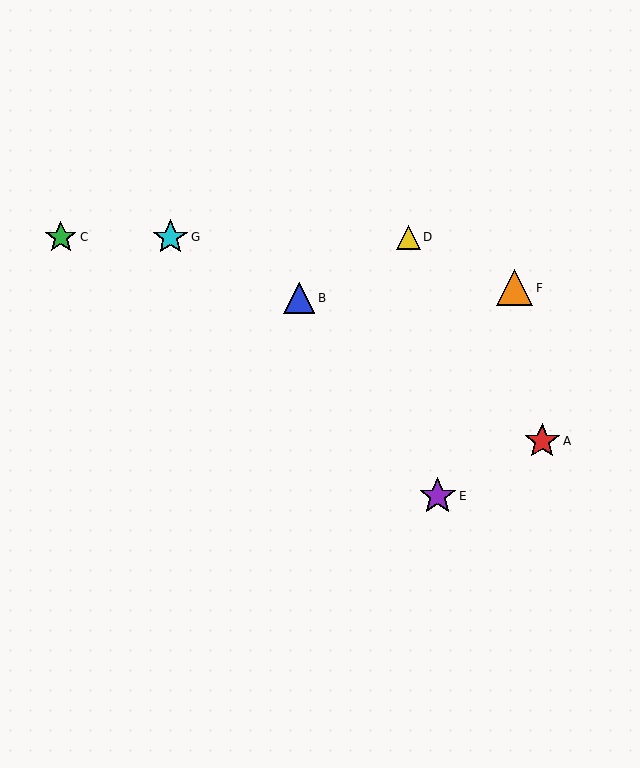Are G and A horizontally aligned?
No, G is at y≈238 and A is at y≈441.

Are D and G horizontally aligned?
Yes, both are at y≈238.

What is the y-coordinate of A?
Object A is at y≈441.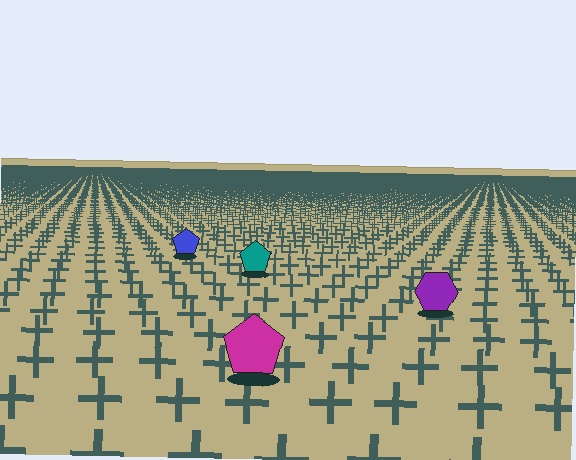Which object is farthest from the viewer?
The blue pentagon is farthest from the viewer. It appears smaller and the ground texture around it is denser.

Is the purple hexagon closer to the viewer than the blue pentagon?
Yes. The purple hexagon is closer — you can tell from the texture gradient: the ground texture is coarser near it.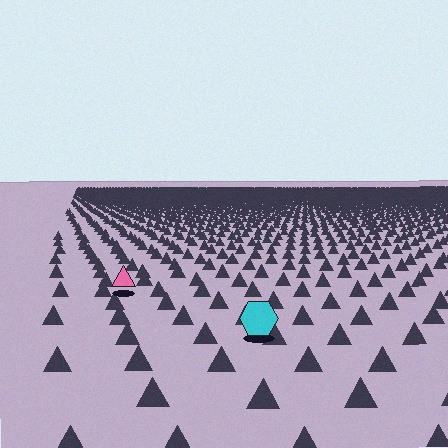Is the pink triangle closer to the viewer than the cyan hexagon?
No. The cyan hexagon is closer — you can tell from the texture gradient: the ground texture is coarser near it.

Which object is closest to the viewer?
The cyan hexagon is closest. The texture marks near it are larger and more spread out.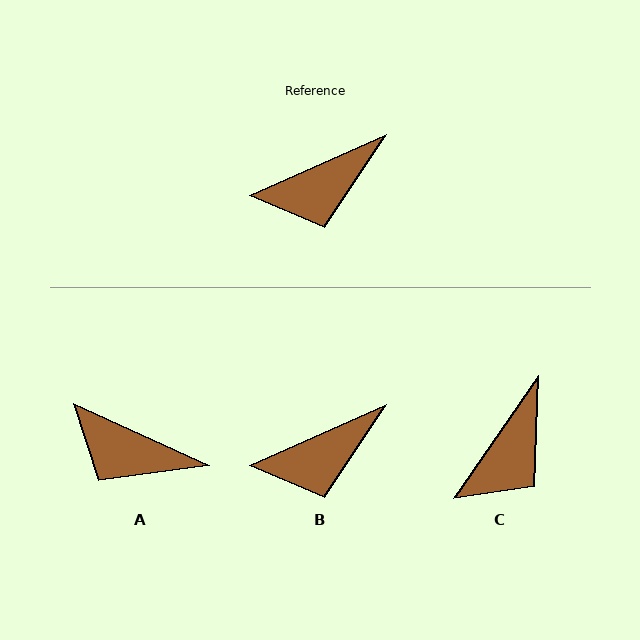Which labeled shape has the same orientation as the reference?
B.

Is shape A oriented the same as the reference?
No, it is off by about 48 degrees.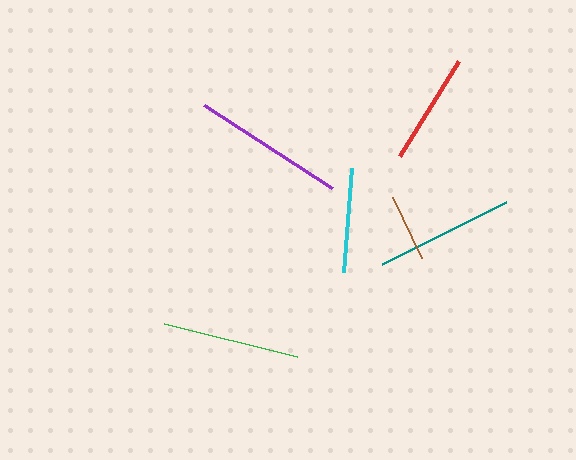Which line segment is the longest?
The purple line is the longest at approximately 153 pixels.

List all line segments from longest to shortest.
From longest to shortest: purple, teal, green, red, cyan, brown.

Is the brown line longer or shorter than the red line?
The red line is longer than the brown line.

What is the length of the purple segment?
The purple segment is approximately 153 pixels long.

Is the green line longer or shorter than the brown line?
The green line is longer than the brown line.